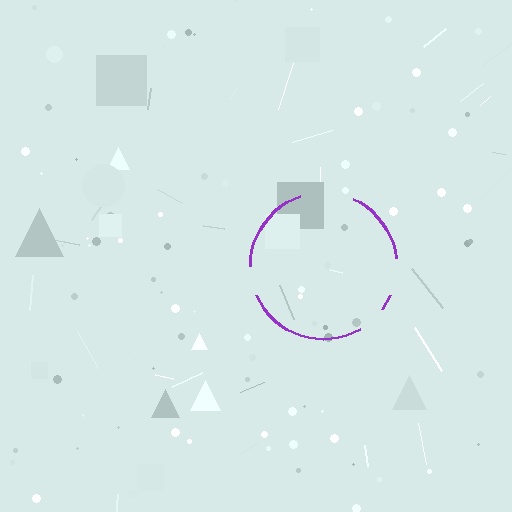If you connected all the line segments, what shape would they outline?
They would outline a circle.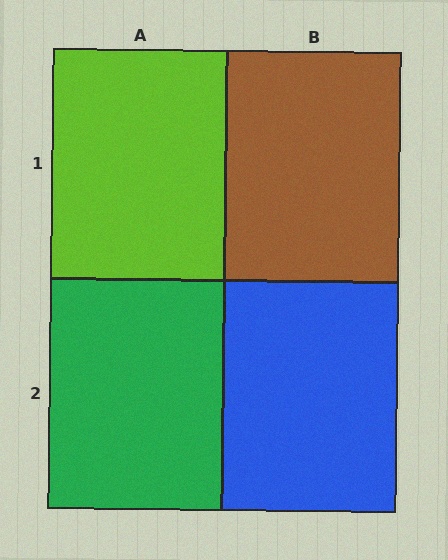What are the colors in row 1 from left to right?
Lime, brown.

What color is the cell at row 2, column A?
Green.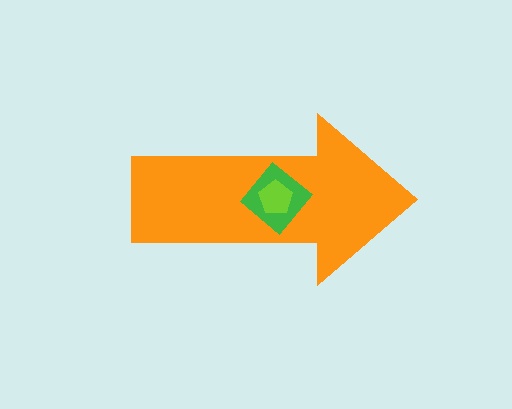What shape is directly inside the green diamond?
The lime pentagon.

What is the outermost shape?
The orange arrow.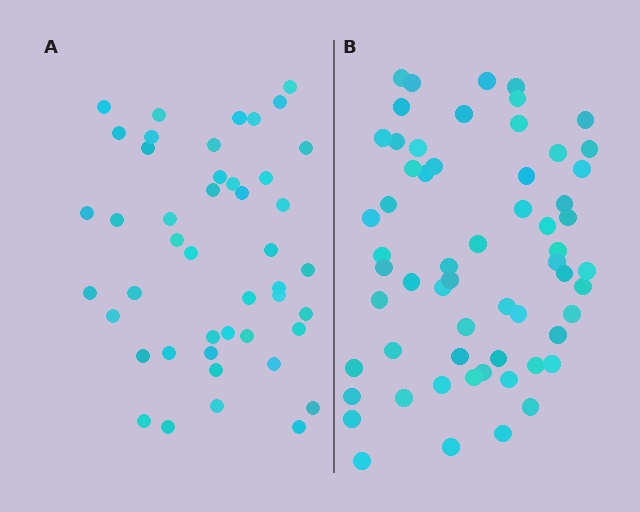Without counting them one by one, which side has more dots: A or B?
Region B (the right region) has more dots.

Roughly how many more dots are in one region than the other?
Region B has approximately 15 more dots than region A.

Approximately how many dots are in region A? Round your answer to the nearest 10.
About 40 dots. (The exact count is 45, which rounds to 40.)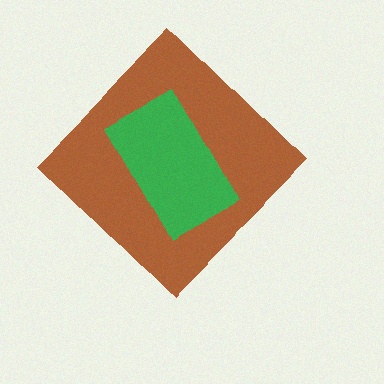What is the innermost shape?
The green rectangle.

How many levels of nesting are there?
2.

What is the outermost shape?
The brown diamond.